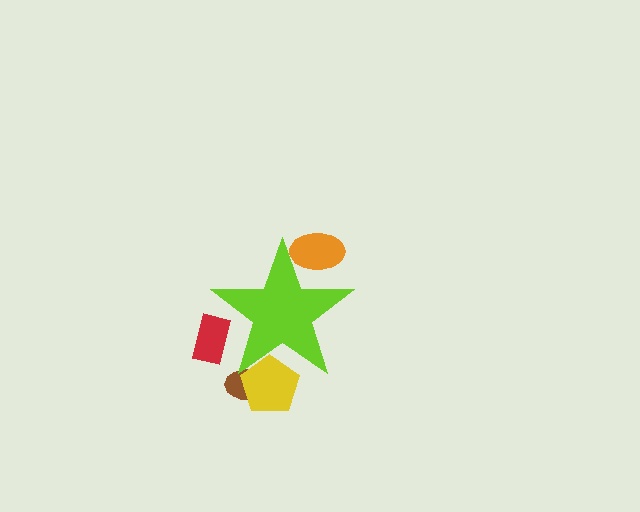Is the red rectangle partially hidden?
Yes, the red rectangle is partially hidden behind the lime star.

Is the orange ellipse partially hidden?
Yes, the orange ellipse is partially hidden behind the lime star.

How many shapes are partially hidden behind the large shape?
4 shapes are partially hidden.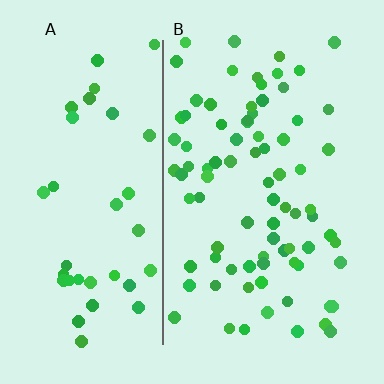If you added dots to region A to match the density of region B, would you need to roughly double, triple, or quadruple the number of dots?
Approximately double.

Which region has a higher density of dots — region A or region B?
B (the right).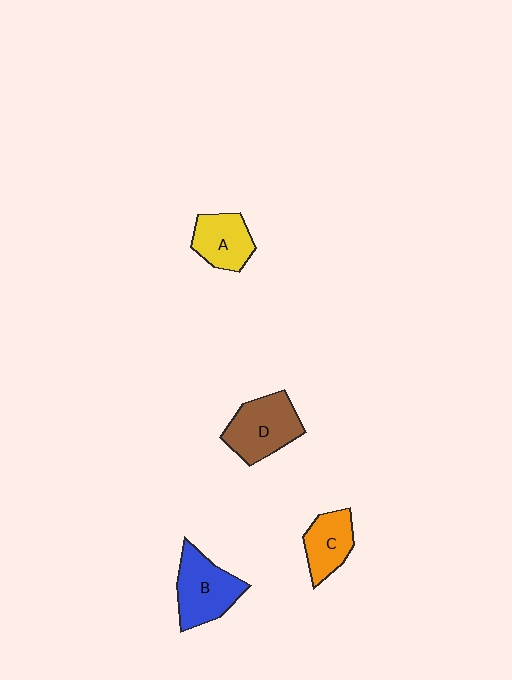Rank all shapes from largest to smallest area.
From largest to smallest: D (brown), B (blue), A (yellow), C (orange).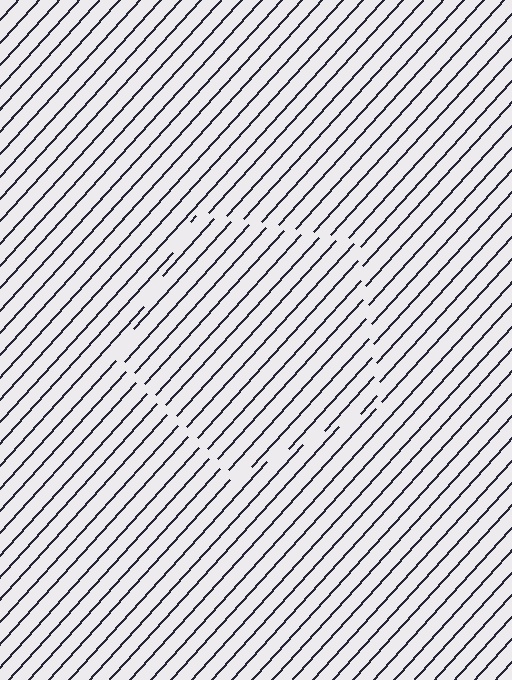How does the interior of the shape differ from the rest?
The interior of the shape contains the same grating, shifted by half a period — the contour is defined by the phase discontinuity where line-ends from the inner and outer gratings abut.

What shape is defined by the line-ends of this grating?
An illusory pentagon. The interior of the shape contains the same grating, shifted by half a period — the contour is defined by the phase discontinuity where line-ends from the inner and outer gratings abut.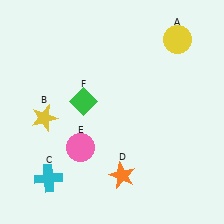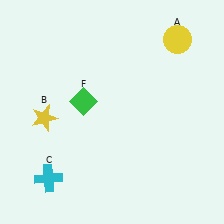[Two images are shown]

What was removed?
The orange star (D), the pink circle (E) were removed in Image 2.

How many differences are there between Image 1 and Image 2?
There are 2 differences between the two images.